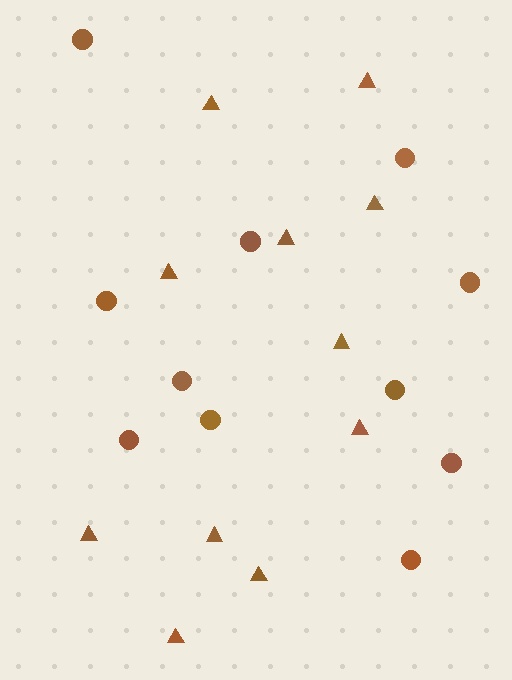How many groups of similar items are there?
There are 2 groups: one group of circles (11) and one group of triangles (11).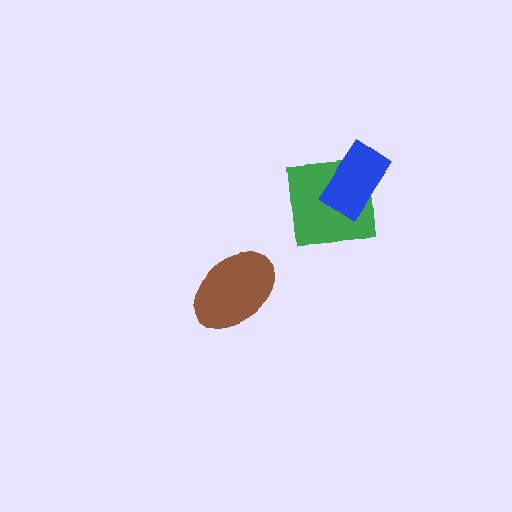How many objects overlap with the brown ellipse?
0 objects overlap with the brown ellipse.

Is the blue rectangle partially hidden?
No, no other shape covers it.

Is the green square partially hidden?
Yes, it is partially covered by another shape.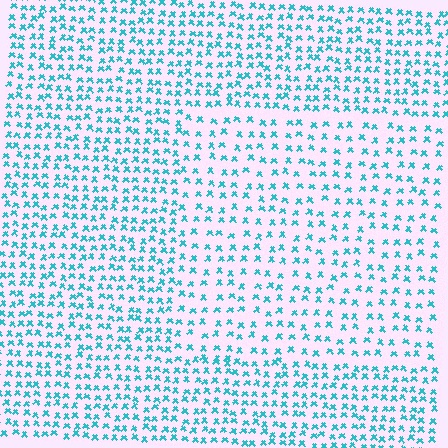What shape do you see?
I see a rectangle.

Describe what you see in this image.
The image contains small cyan elements arranged at two different densities. A rectangle-shaped region is visible where the elements are less densely packed than the surrounding area.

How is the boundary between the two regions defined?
The boundary is defined by a change in element density (approximately 1.6x ratio). All elements are the same color, size, and shape.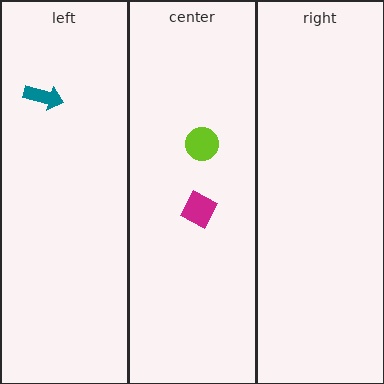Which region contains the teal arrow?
The left region.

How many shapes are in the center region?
2.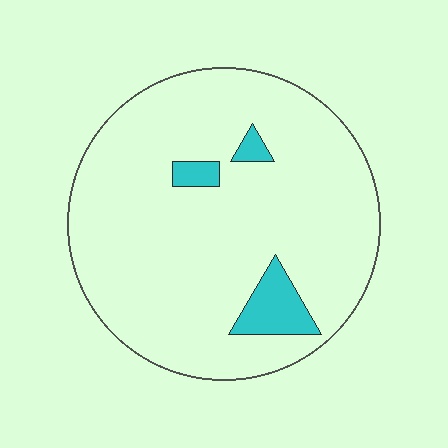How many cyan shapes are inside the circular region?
3.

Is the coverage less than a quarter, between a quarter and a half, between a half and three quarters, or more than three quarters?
Less than a quarter.